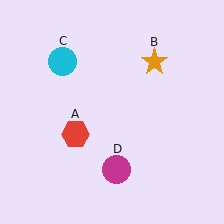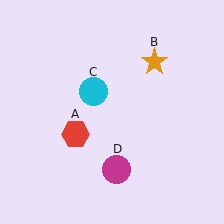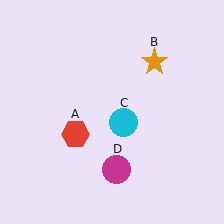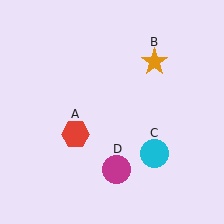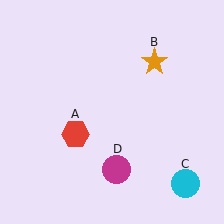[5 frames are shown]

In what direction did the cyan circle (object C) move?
The cyan circle (object C) moved down and to the right.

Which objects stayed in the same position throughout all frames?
Red hexagon (object A) and orange star (object B) and magenta circle (object D) remained stationary.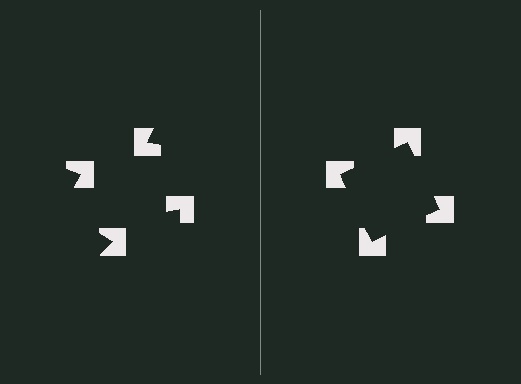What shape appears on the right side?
An illusory square.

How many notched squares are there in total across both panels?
8 — 4 on each side.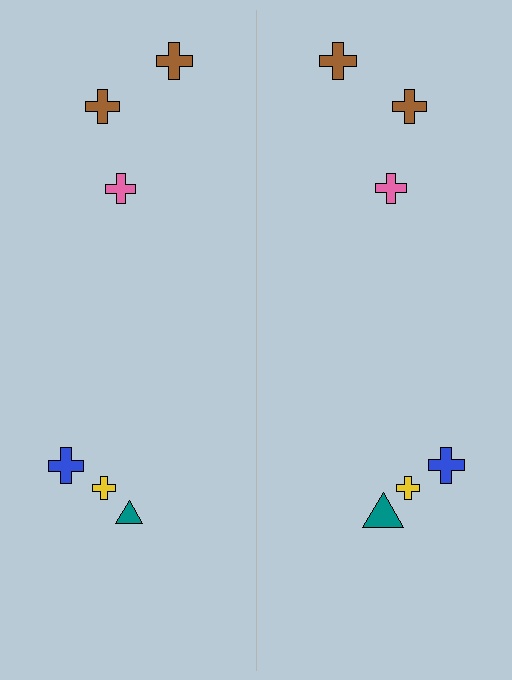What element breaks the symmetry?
The teal triangle on the right side has a different size than its mirror counterpart.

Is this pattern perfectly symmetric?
No, the pattern is not perfectly symmetric. The teal triangle on the right side has a different size than its mirror counterpart.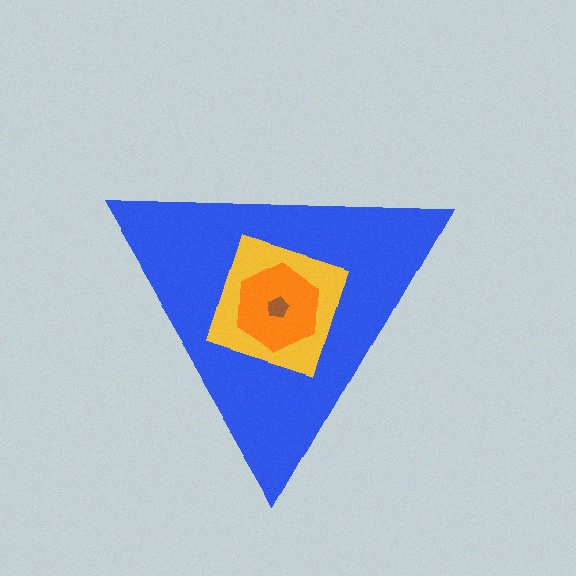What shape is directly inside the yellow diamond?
The orange hexagon.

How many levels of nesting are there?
4.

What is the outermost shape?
The blue triangle.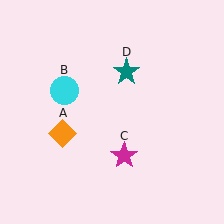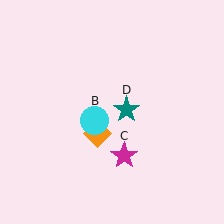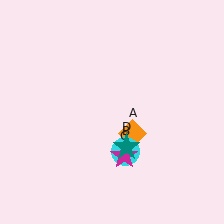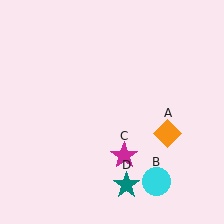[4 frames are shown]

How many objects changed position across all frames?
3 objects changed position: orange diamond (object A), cyan circle (object B), teal star (object D).